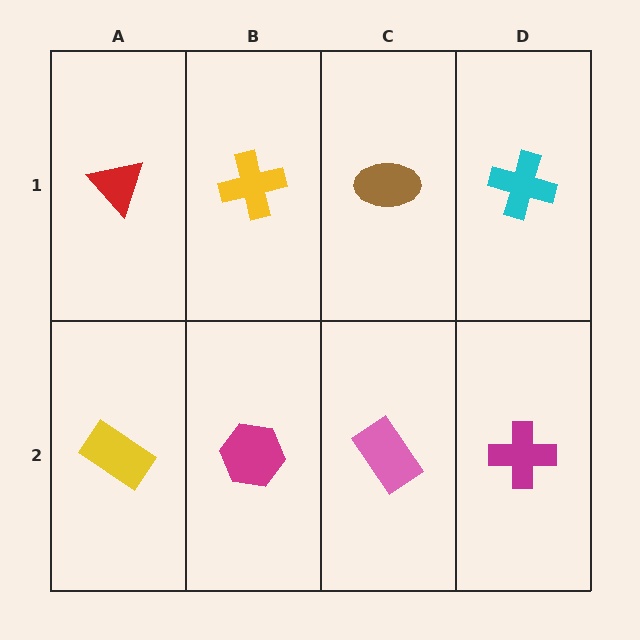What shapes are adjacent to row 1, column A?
A yellow rectangle (row 2, column A), a yellow cross (row 1, column B).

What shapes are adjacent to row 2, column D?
A cyan cross (row 1, column D), a pink rectangle (row 2, column C).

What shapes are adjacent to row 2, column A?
A red triangle (row 1, column A), a magenta hexagon (row 2, column B).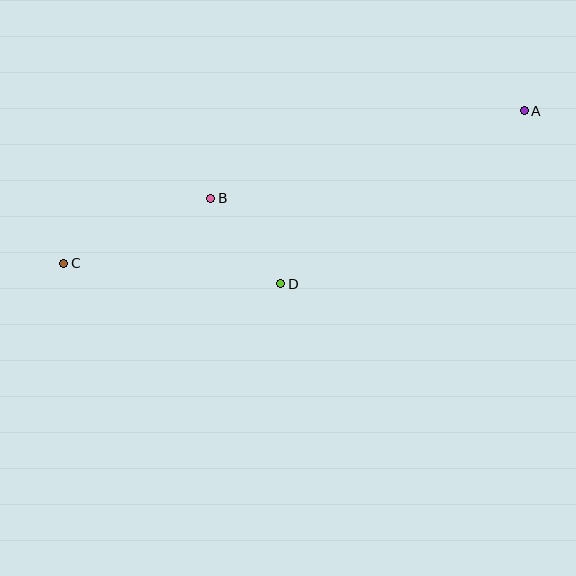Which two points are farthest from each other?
Points A and C are farthest from each other.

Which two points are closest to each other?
Points B and D are closest to each other.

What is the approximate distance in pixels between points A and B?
The distance between A and B is approximately 326 pixels.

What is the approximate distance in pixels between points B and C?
The distance between B and C is approximately 160 pixels.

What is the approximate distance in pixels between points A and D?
The distance between A and D is approximately 299 pixels.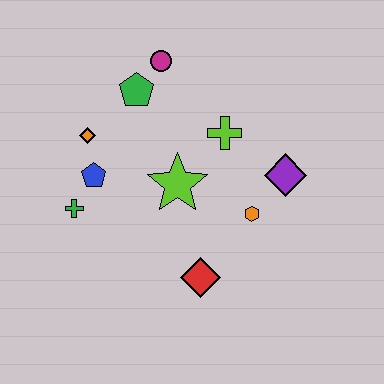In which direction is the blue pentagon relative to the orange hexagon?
The blue pentagon is to the left of the orange hexagon.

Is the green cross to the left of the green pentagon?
Yes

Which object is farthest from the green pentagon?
The red diamond is farthest from the green pentagon.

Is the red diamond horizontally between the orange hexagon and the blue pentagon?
Yes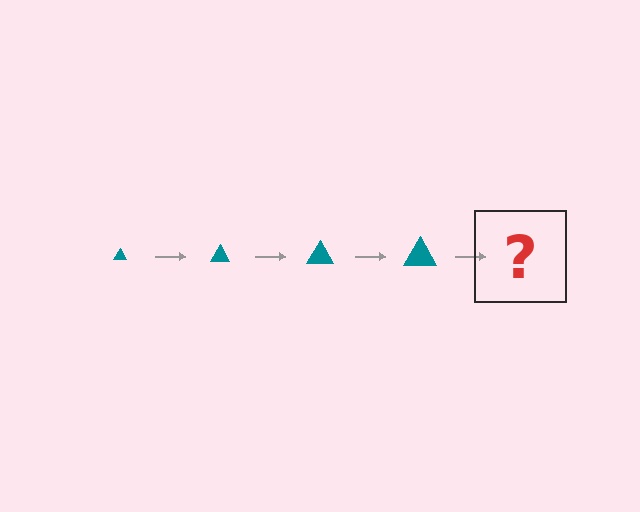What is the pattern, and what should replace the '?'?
The pattern is that the triangle gets progressively larger each step. The '?' should be a teal triangle, larger than the previous one.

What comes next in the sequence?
The next element should be a teal triangle, larger than the previous one.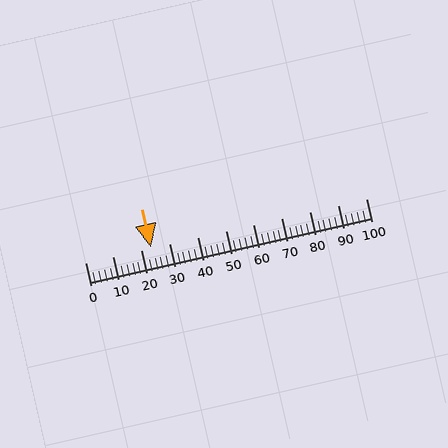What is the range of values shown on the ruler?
The ruler shows values from 0 to 100.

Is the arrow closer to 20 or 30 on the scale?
The arrow is closer to 20.